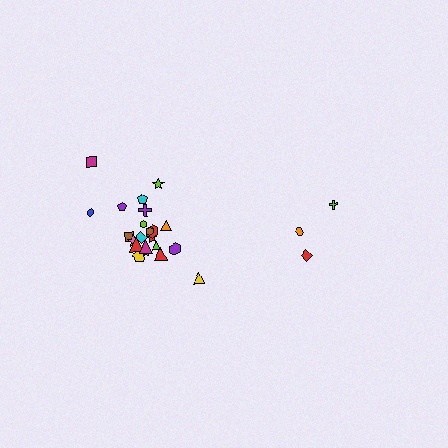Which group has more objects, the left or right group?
The left group.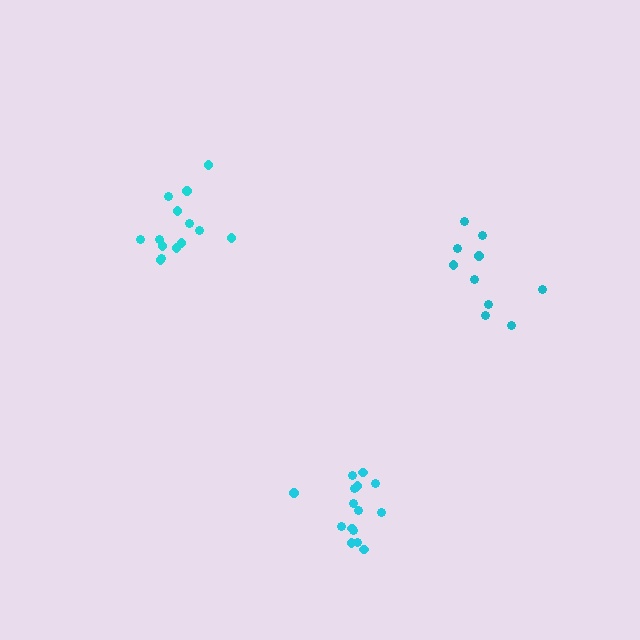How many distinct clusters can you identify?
There are 3 distinct clusters.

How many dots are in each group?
Group 1: 15 dots, Group 2: 14 dots, Group 3: 10 dots (39 total).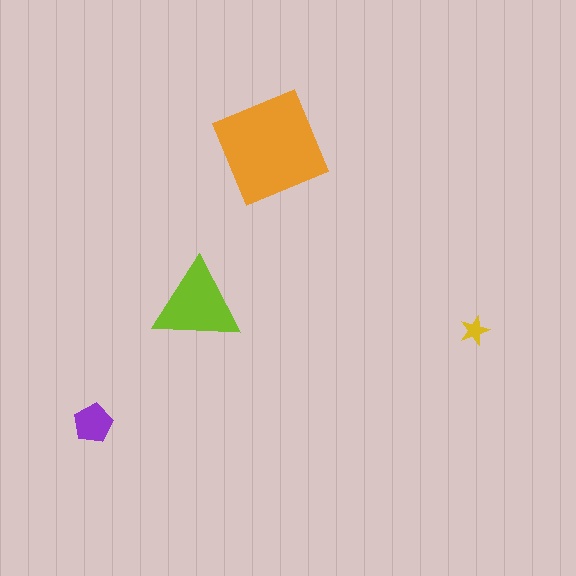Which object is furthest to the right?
The yellow star is rightmost.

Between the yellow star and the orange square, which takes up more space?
The orange square.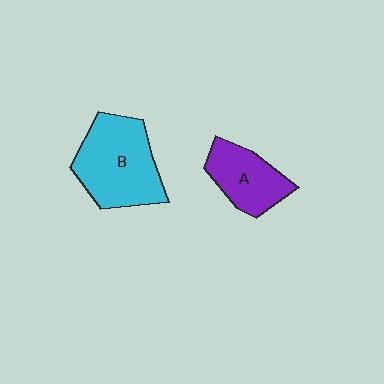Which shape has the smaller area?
Shape A (purple).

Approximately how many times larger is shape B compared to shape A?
Approximately 1.6 times.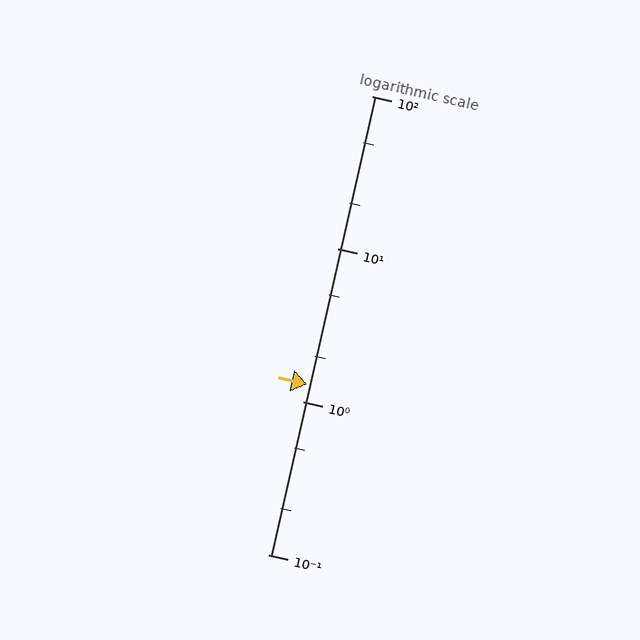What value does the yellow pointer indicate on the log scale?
The pointer indicates approximately 1.3.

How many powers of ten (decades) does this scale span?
The scale spans 3 decades, from 0.1 to 100.